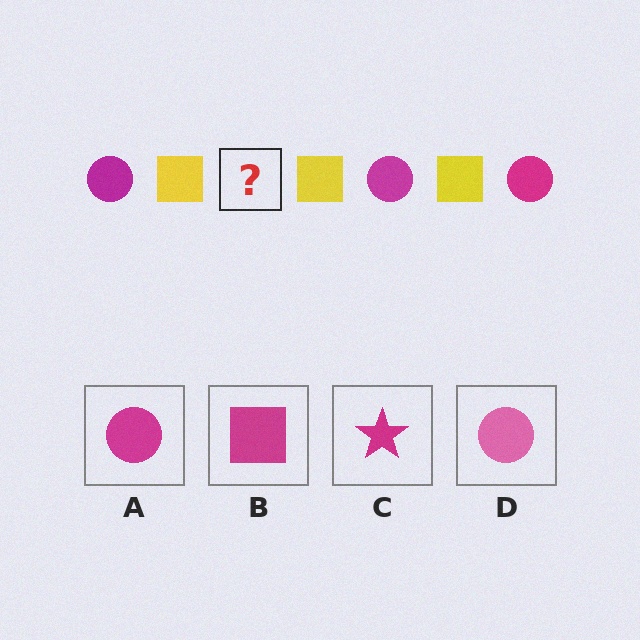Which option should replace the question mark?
Option A.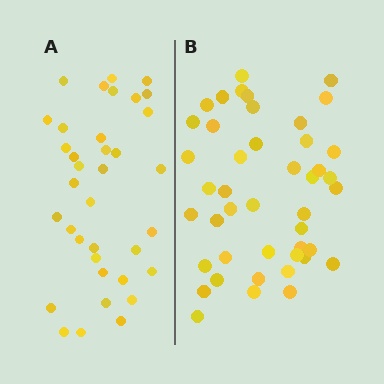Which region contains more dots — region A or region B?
Region B (the right region) has more dots.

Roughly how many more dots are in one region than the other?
Region B has roughly 8 or so more dots than region A.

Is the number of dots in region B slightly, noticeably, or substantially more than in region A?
Region B has only slightly more — the two regions are fairly close. The ratio is roughly 1.2 to 1.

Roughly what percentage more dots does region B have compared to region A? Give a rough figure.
About 20% more.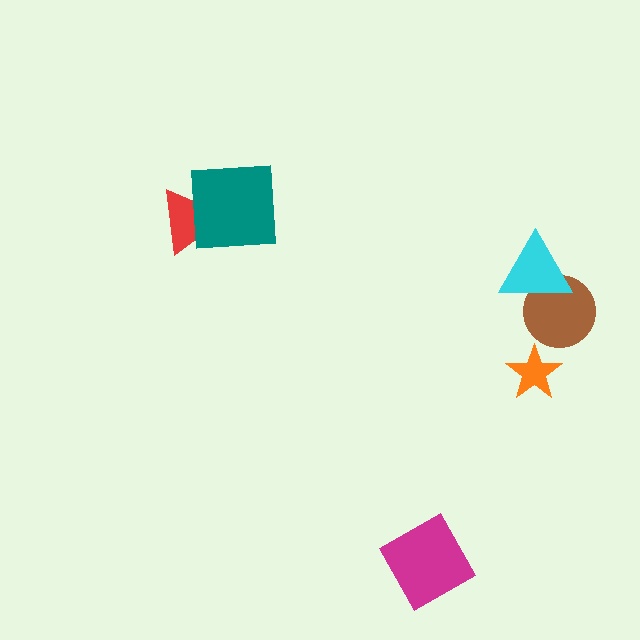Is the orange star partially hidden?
No, no other shape covers it.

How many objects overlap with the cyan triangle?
1 object overlaps with the cyan triangle.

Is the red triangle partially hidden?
Yes, it is partially covered by another shape.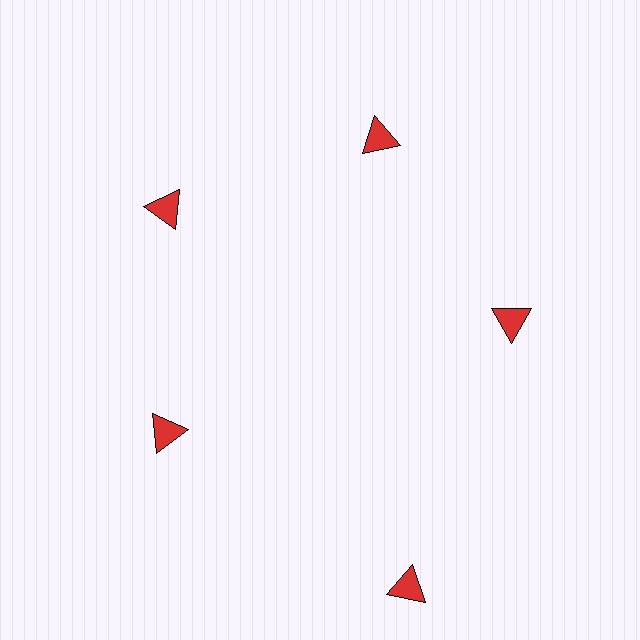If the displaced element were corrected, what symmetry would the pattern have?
It would have 5-fold rotational symmetry — the pattern would map onto itself every 72 degrees.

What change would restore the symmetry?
The symmetry would be restored by moving it inward, back onto the ring so that all 5 triangles sit at equal angles and equal distance from the center.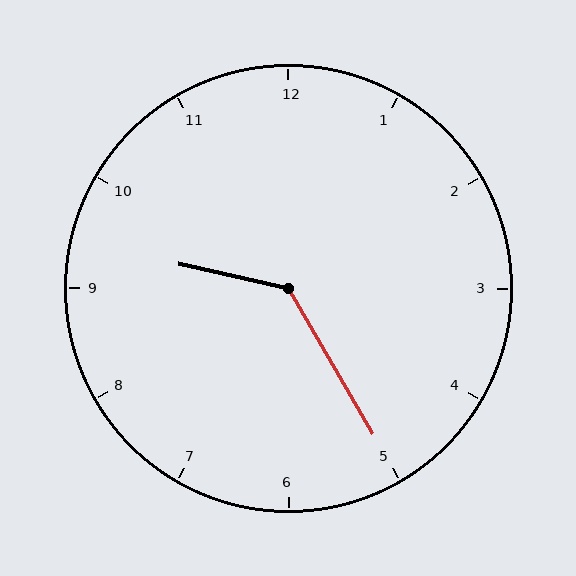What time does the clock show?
9:25.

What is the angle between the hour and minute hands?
Approximately 132 degrees.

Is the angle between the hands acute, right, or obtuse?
It is obtuse.